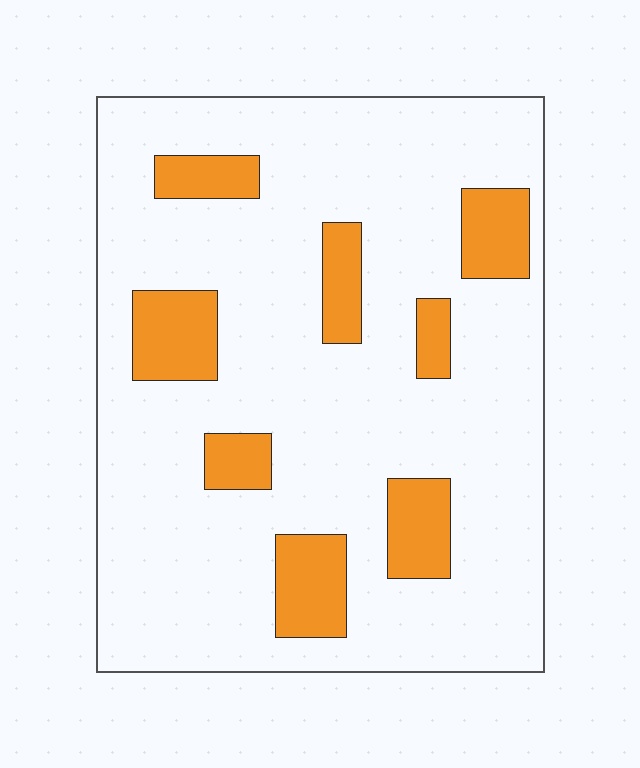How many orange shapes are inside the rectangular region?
8.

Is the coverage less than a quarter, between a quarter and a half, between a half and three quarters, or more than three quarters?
Less than a quarter.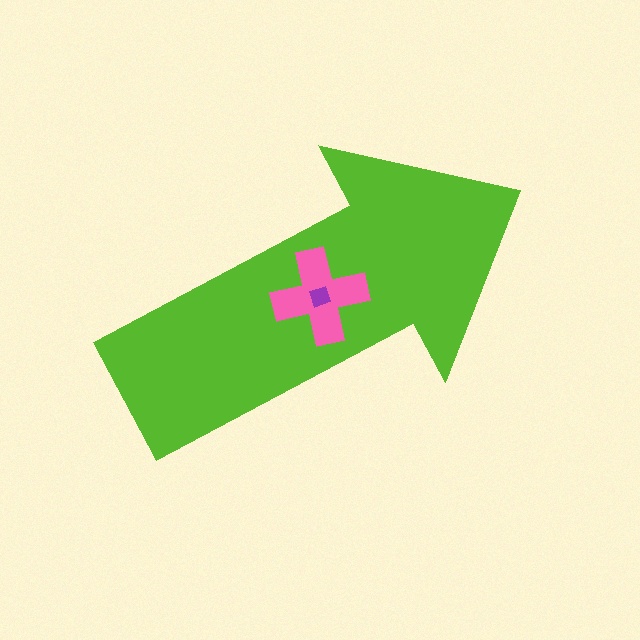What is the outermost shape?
The lime arrow.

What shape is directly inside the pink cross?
The purple diamond.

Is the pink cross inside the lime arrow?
Yes.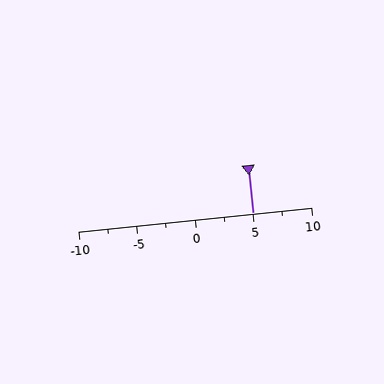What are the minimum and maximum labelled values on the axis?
The axis runs from -10 to 10.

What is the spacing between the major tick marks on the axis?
The major ticks are spaced 5 apart.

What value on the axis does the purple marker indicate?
The marker indicates approximately 5.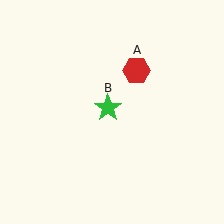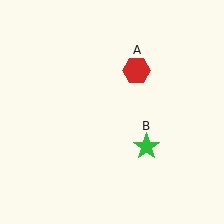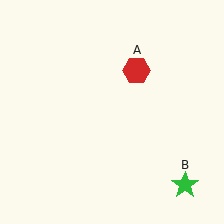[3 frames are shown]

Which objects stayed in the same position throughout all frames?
Red hexagon (object A) remained stationary.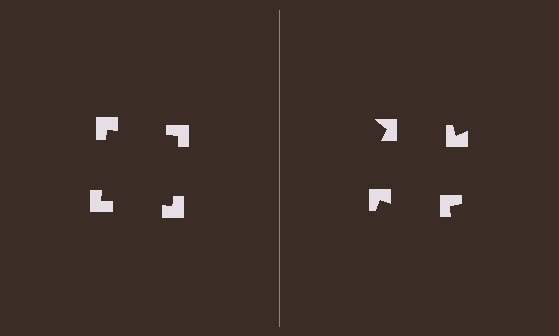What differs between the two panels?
The notched squares are positioned identically on both sides; only the wedge orientations differ. On the left they align to a square; on the right they are misaligned.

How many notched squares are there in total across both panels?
8 — 4 on each side.